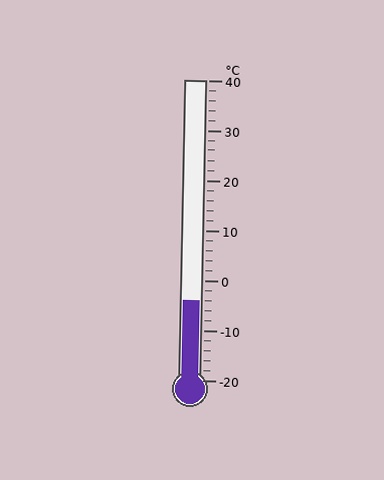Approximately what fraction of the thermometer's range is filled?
The thermometer is filled to approximately 25% of its range.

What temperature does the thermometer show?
The thermometer shows approximately -4°C.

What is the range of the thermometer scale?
The thermometer scale ranges from -20°C to 40°C.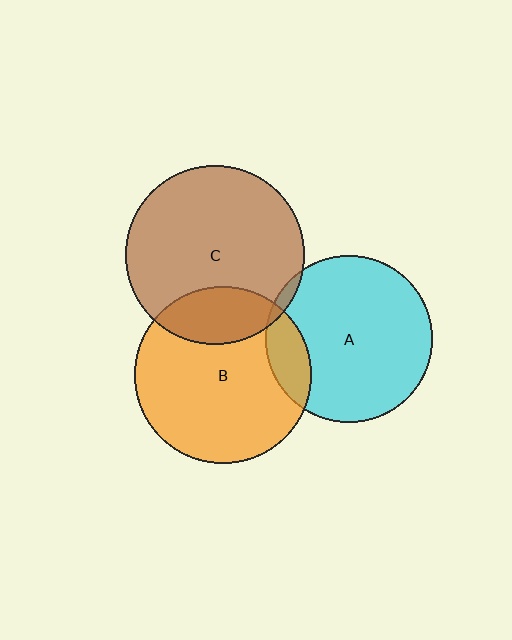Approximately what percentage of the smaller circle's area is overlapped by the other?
Approximately 15%.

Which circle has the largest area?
Circle C (brown).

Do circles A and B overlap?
Yes.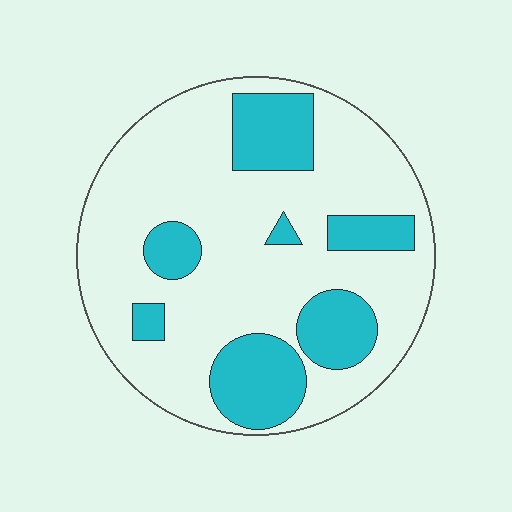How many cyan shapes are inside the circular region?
7.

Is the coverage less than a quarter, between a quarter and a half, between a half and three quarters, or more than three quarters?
Between a quarter and a half.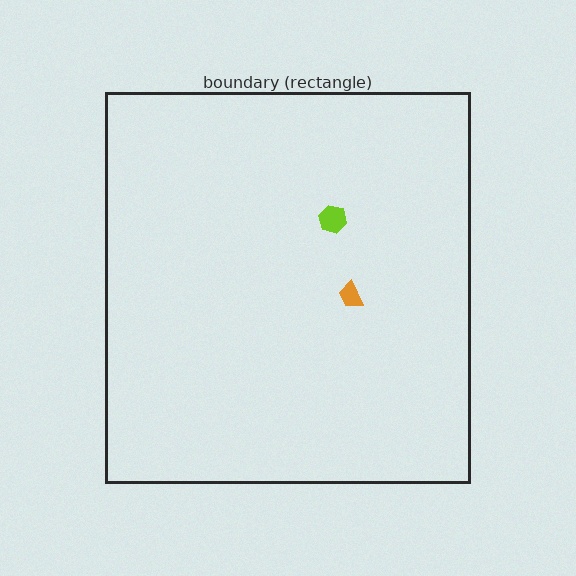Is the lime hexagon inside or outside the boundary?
Inside.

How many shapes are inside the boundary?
2 inside, 0 outside.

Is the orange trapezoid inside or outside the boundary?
Inside.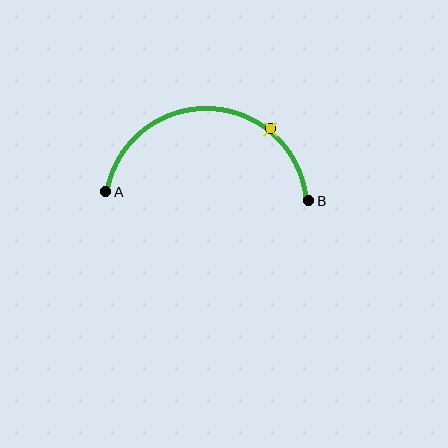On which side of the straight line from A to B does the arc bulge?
The arc bulges above the straight line connecting A and B.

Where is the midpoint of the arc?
The arc midpoint is the point on the curve farthest from the straight line joining A and B. It sits above that line.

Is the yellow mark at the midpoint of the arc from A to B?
No. The yellow mark lies on the arc but is closer to endpoint B. The arc midpoint would be at the point on the curve equidistant along the arc from both A and B.